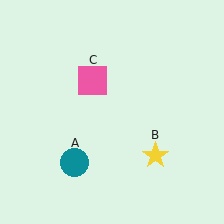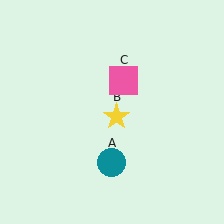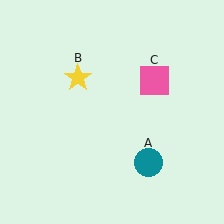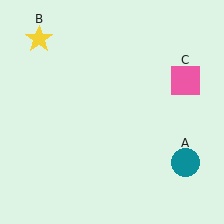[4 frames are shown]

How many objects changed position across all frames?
3 objects changed position: teal circle (object A), yellow star (object B), pink square (object C).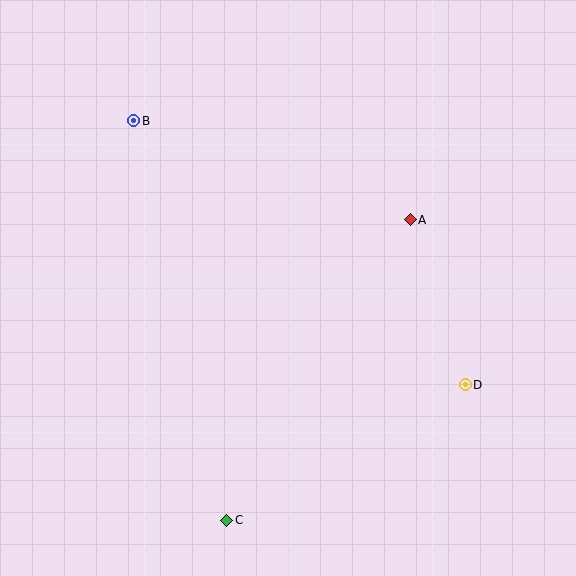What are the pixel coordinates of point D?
Point D is at (465, 385).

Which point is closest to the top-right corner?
Point A is closest to the top-right corner.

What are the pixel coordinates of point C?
Point C is at (227, 520).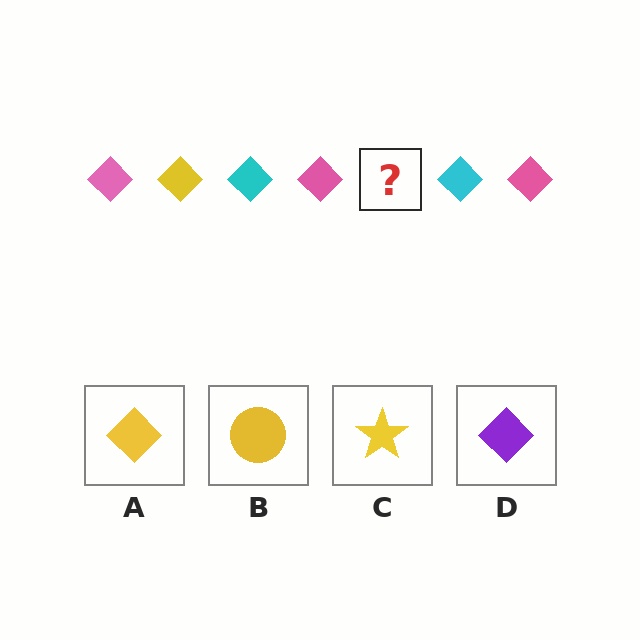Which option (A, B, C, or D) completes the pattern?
A.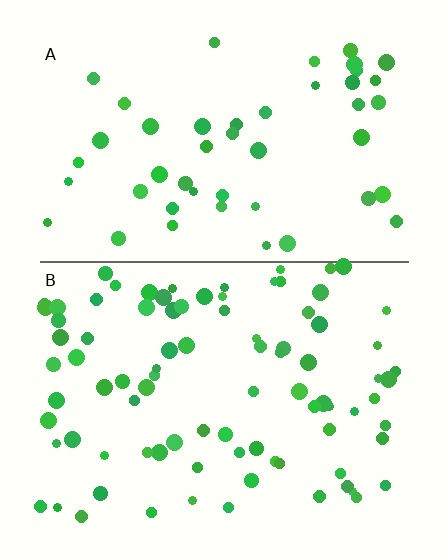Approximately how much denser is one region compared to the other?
Approximately 1.8× — region B over region A.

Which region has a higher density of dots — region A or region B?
B (the bottom).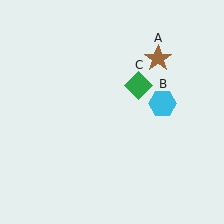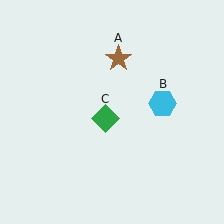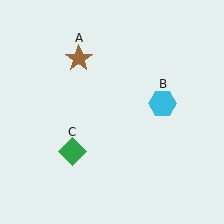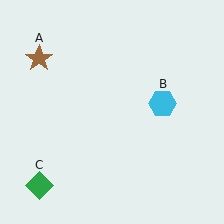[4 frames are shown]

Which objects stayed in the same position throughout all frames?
Cyan hexagon (object B) remained stationary.